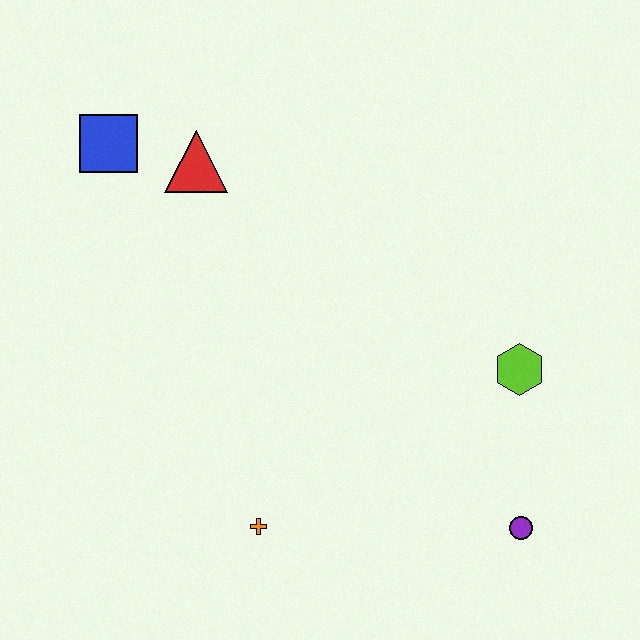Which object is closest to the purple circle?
The lime hexagon is closest to the purple circle.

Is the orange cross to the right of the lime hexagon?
No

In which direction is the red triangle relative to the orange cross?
The red triangle is above the orange cross.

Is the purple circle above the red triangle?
No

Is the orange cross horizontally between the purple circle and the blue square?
Yes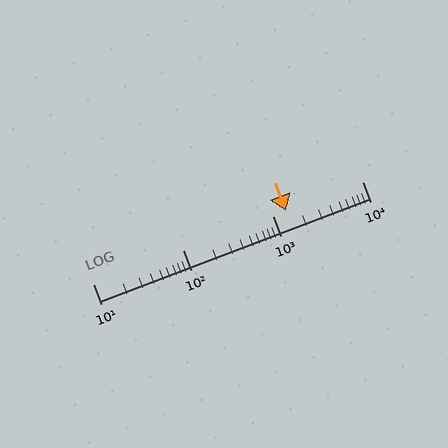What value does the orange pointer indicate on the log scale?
The pointer indicates approximately 1400.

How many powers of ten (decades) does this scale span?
The scale spans 3 decades, from 10 to 10000.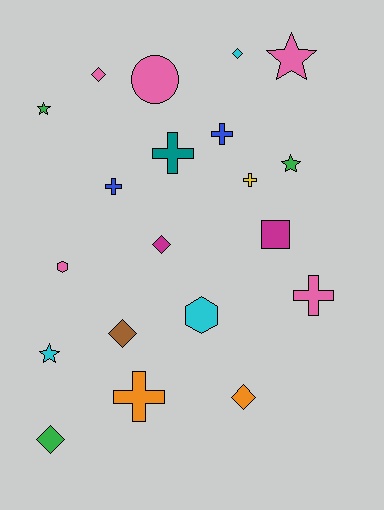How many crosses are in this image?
There are 6 crosses.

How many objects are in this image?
There are 20 objects.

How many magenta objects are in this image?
There are 2 magenta objects.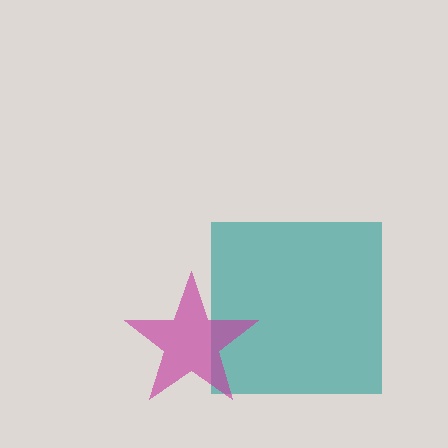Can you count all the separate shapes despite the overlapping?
Yes, there are 2 separate shapes.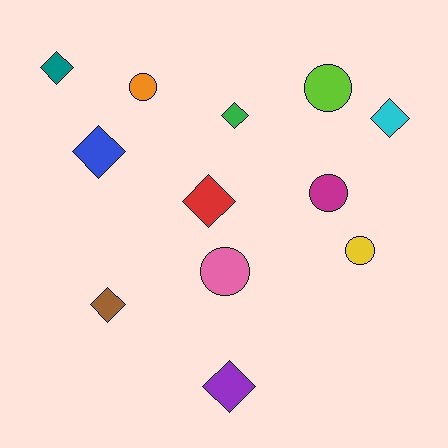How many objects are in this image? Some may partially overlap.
There are 12 objects.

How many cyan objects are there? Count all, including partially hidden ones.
There is 1 cyan object.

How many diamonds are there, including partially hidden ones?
There are 7 diamonds.